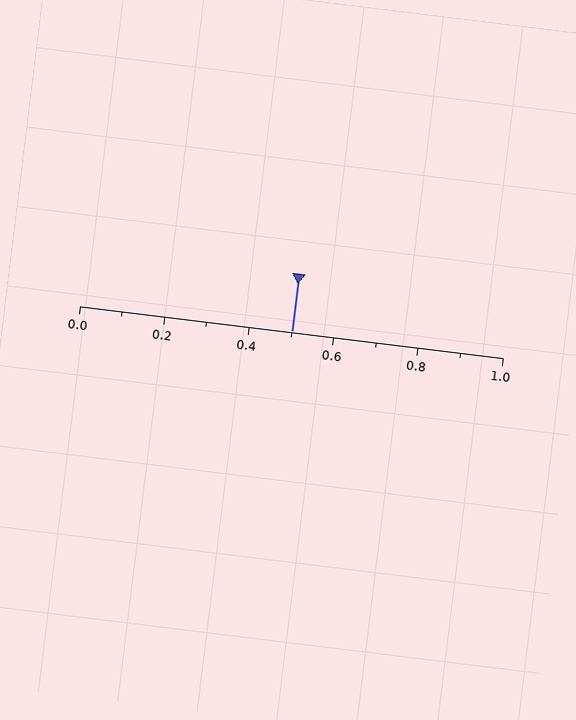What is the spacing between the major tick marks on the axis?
The major ticks are spaced 0.2 apart.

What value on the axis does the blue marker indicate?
The marker indicates approximately 0.5.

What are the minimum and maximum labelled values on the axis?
The axis runs from 0.0 to 1.0.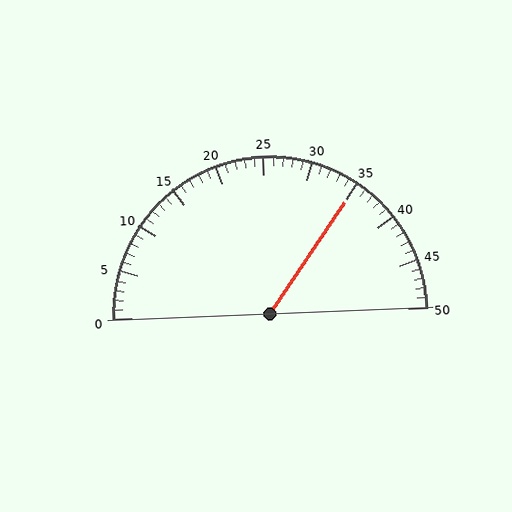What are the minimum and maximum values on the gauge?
The gauge ranges from 0 to 50.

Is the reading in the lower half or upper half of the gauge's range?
The reading is in the upper half of the range (0 to 50).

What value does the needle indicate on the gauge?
The needle indicates approximately 35.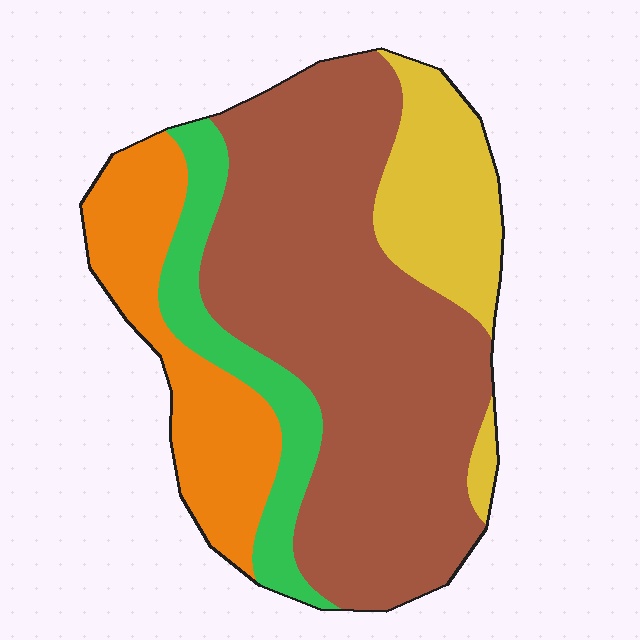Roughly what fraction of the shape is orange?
Orange takes up about one sixth (1/6) of the shape.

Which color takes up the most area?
Brown, at roughly 55%.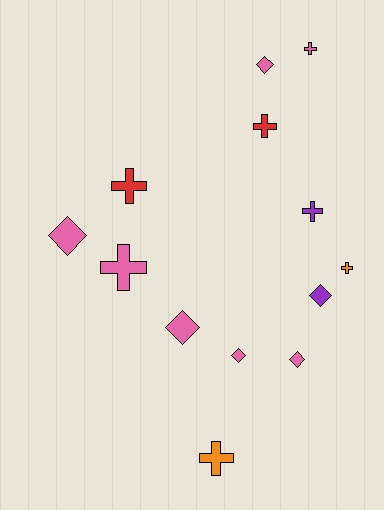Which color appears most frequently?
Pink, with 7 objects.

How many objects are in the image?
There are 13 objects.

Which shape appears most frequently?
Cross, with 7 objects.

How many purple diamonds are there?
There is 1 purple diamond.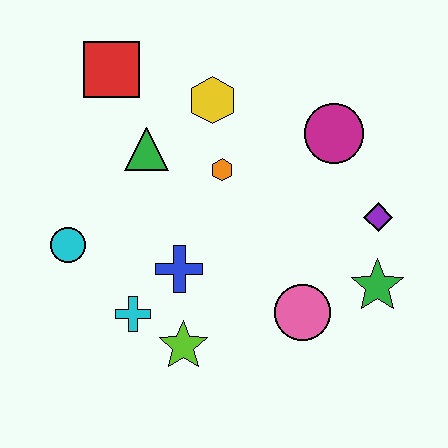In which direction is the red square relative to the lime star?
The red square is above the lime star.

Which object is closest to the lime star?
The cyan cross is closest to the lime star.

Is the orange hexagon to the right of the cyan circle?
Yes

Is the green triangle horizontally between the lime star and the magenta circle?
No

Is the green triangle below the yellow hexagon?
Yes